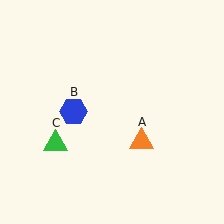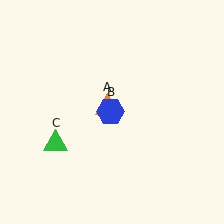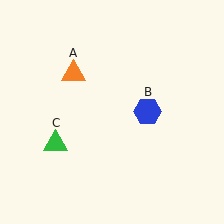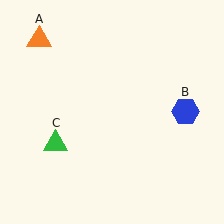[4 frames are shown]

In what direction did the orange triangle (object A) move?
The orange triangle (object A) moved up and to the left.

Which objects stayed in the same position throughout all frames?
Green triangle (object C) remained stationary.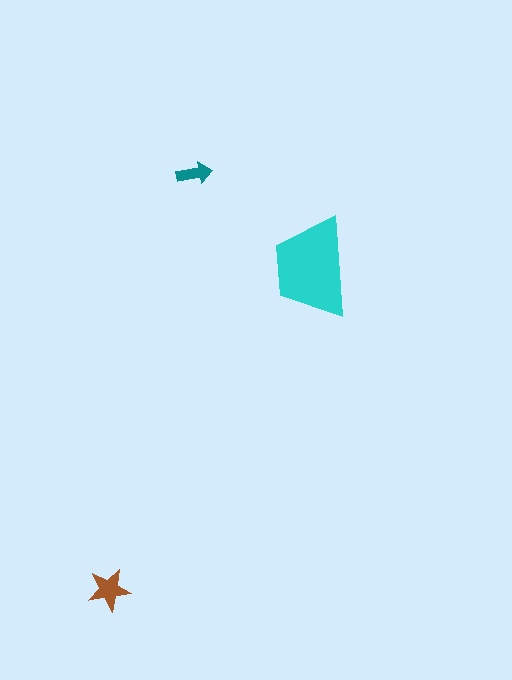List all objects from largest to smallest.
The cyan trapezoid, the brown star, the teal arrow.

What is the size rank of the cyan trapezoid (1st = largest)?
1st.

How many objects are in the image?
There are 3 objects in the image.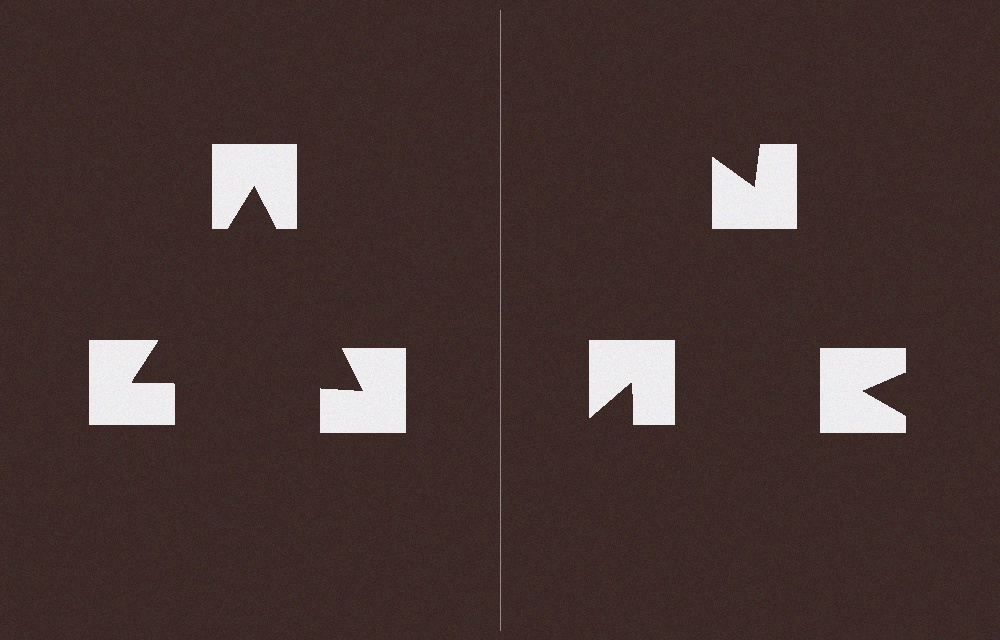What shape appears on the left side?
An illusory triangle.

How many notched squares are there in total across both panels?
6 — 3 on each side.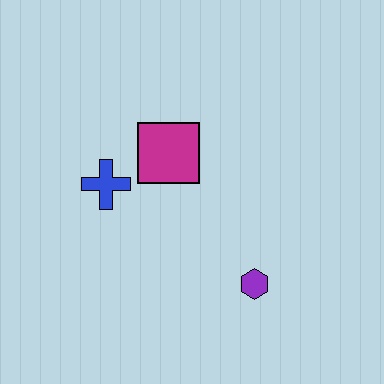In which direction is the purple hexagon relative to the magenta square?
The purple hexagon is below the magenta square.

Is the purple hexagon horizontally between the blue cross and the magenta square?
No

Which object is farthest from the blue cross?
The purple hexagon is farthest from the blue cross.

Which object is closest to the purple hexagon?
The magenta square is closest to the purple hexagon.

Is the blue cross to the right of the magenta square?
No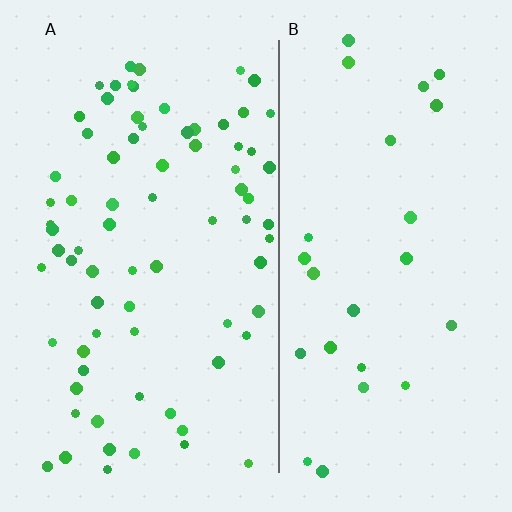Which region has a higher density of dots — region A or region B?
A (the left).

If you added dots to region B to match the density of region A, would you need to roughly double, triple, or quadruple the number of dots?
Approximately triple.